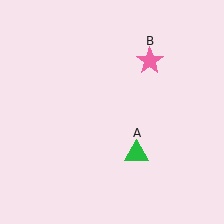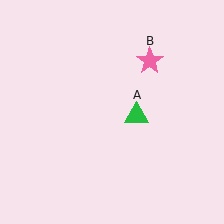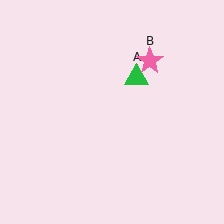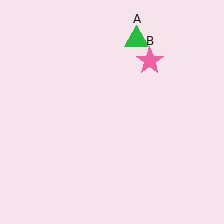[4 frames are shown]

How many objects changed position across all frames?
1 object changed position: green triangle (object A).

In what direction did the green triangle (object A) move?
The green triangle (object A) moved up.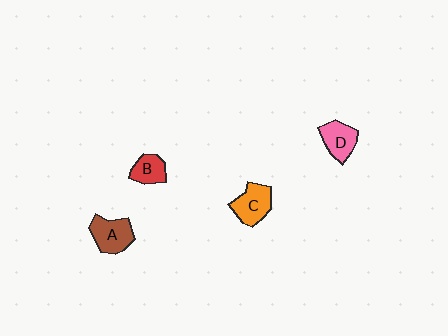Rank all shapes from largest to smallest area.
From largest to smallest: A (brown), C (orange), D (pink), B (red).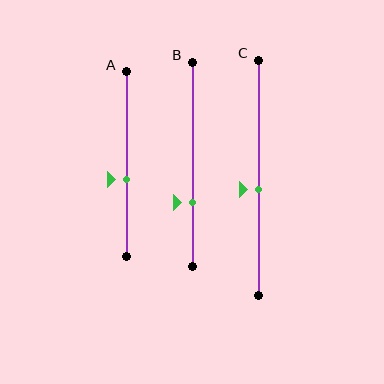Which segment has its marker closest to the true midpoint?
Segment C has its marker closest to the true midpoint.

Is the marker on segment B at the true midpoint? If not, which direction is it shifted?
No, the marker on segment B is shifted downward by about 19% of the segment length.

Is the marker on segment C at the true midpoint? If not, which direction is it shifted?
No, the marker on segment C is shifted downward by about 5% of the segment length.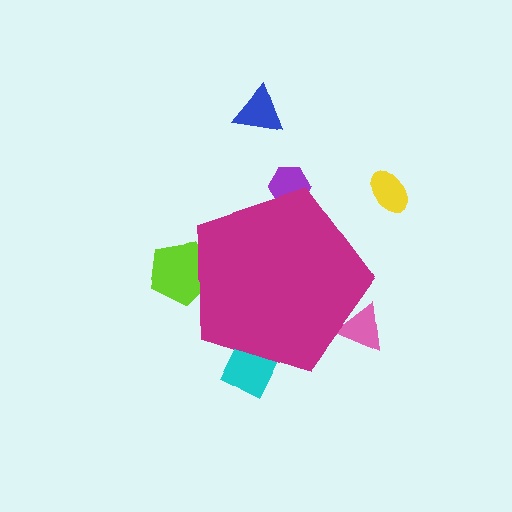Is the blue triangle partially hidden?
No, the blue triangle is fully visible.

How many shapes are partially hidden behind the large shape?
4 shapes are partially hidden.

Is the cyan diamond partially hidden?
Yes, the cyan diamond is partially hidden behind the magenta pentagon.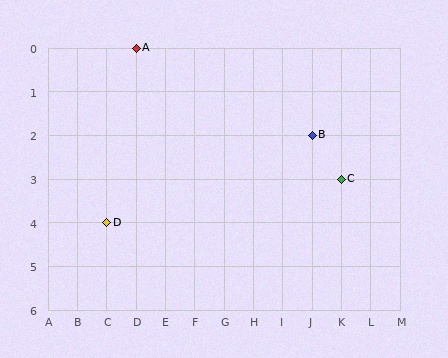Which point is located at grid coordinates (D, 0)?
Point A is at (D, 0).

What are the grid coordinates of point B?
Point B is at grid coordinates (J, 2).